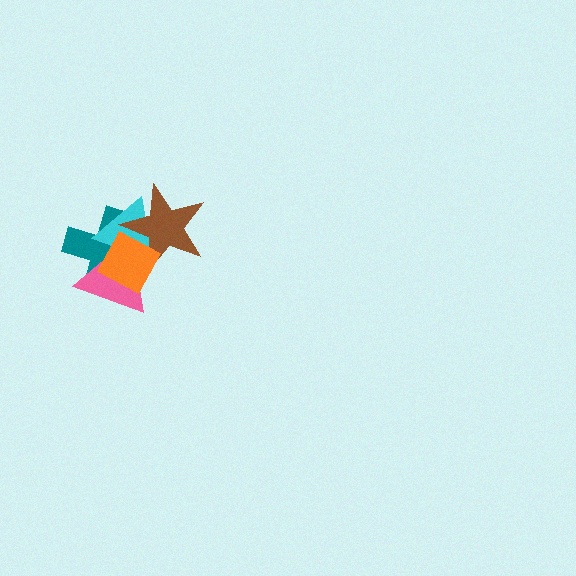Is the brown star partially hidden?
Yes, it is partially covered by another shape.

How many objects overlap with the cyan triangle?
4 objects overlap with the cyan triangle.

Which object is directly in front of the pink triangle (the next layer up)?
The cyan triangle is directly in front of the pink triangle.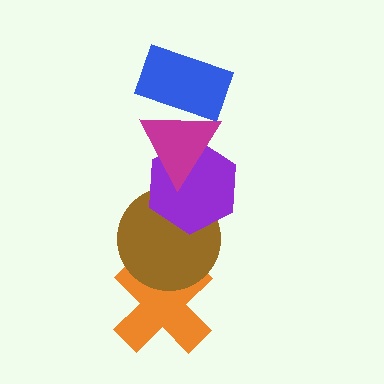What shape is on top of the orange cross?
The brown circle is on top of the orange cross.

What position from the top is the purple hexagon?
The purple hexagon is 3rd from the top.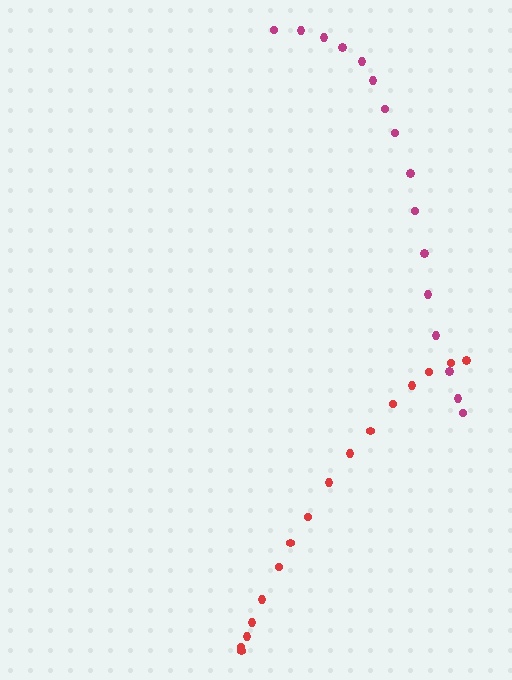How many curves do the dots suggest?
There are 2 distinct paths.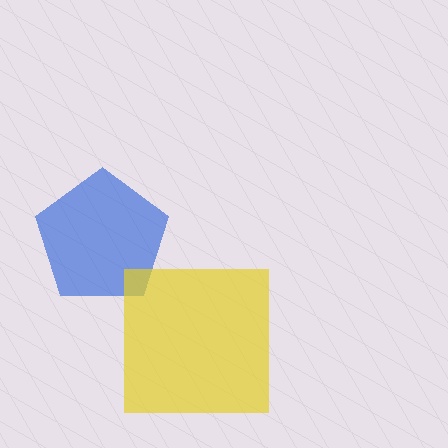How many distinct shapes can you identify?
There are 2 distinct shapes: a blue pentagon, a yellow square.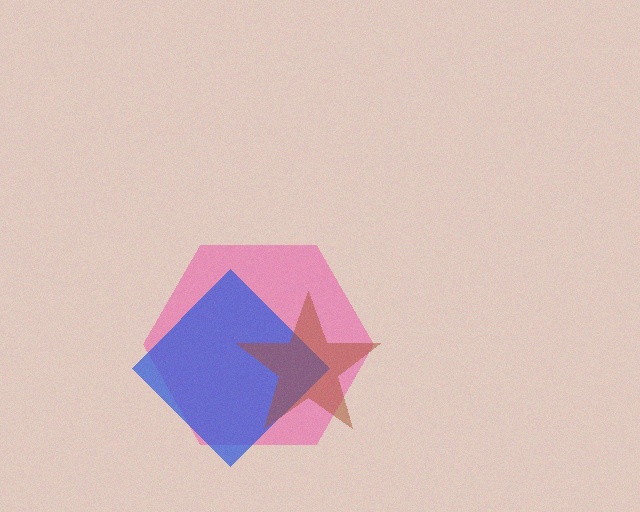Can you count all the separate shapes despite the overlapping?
Yes, there are 3 separate shapes.